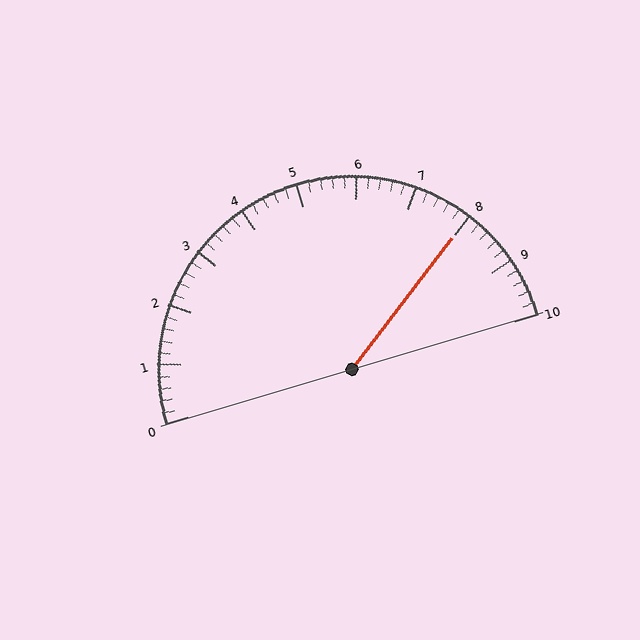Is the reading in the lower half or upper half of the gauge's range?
The reading is in the upper half of the range (0 to 10).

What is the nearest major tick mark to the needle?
The nearest major tick mark is 8.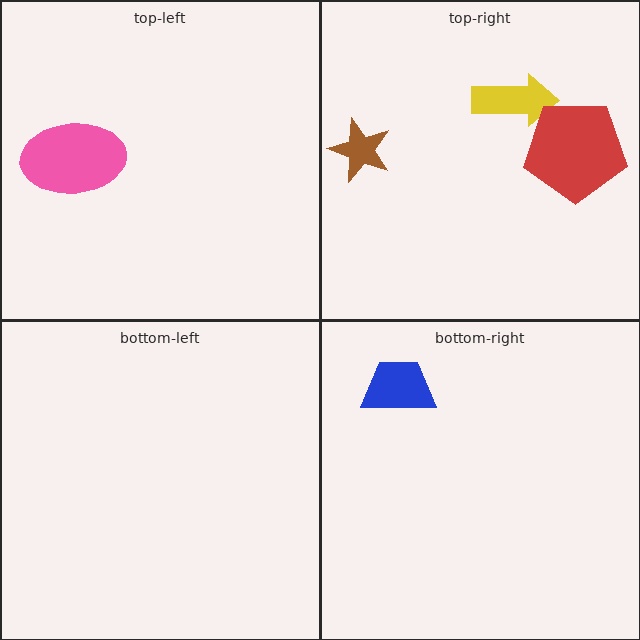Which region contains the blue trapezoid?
The bottom-right region.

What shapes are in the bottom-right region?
The blue trapezoid.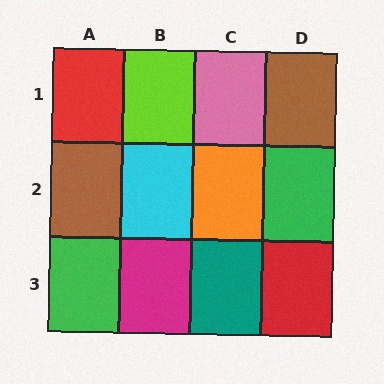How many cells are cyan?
1 cell is cyan.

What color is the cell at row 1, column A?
Red.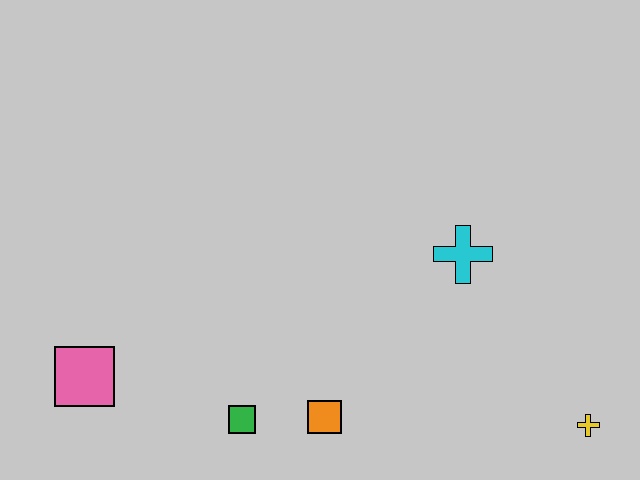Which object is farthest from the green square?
The yellow cross is farthest from the green square.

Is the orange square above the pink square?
No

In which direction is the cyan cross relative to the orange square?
The cyan cross is above the orange square.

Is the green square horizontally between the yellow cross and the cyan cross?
No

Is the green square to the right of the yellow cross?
No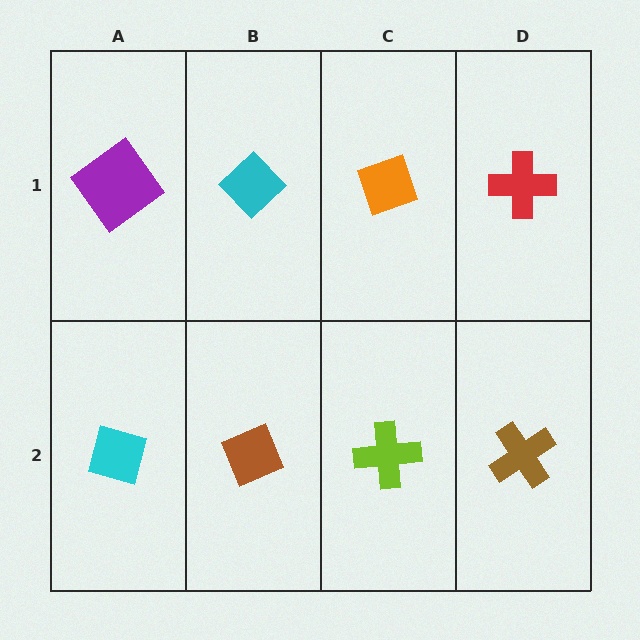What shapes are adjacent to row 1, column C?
A lime cross (row 2, column C), a cyan diamond (row 1, column B), a red cross (row 1, column D).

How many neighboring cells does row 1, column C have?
3.